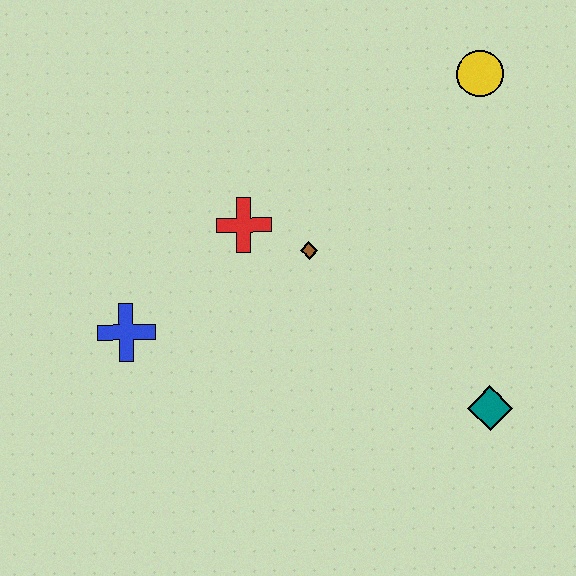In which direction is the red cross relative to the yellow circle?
The red cross is to the left of the yellow circle.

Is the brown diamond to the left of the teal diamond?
Yes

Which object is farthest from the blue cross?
The yellow circle is farthest from the blue cross.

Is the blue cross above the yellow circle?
No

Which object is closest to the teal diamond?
The brown diamond is closest to the teal diamond.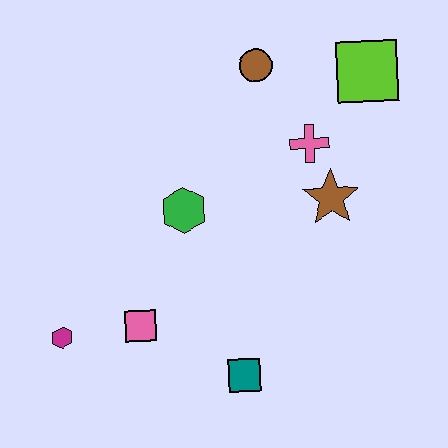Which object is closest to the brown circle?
The pink cross is closest to the brown circle.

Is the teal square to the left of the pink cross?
Yes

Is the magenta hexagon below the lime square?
Yes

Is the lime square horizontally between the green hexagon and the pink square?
No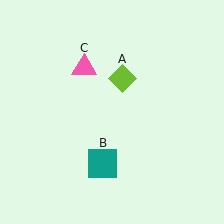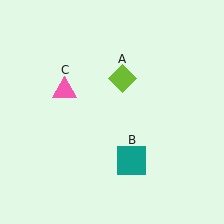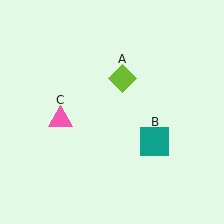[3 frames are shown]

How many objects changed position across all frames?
2 objects changed position: teal square (object B), pink triangle (object C).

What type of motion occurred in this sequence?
The teal square (object B), pink triangle (object C) rotated counterclockwise around the center of the scene.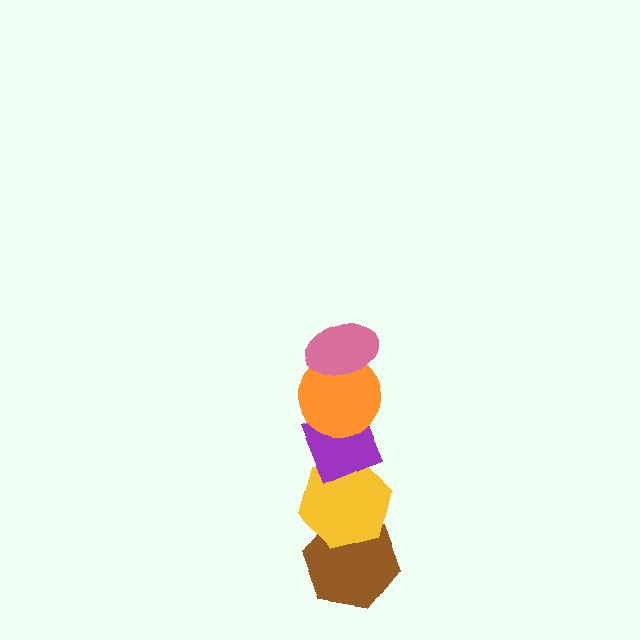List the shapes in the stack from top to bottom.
From top to bottom: the pink ellipse, the orange circle, the purple diamond, the yellow hexagon, the brown hexagon.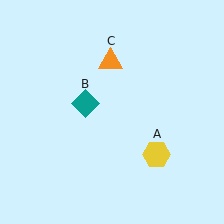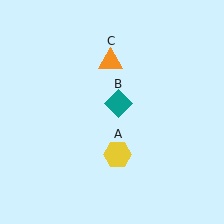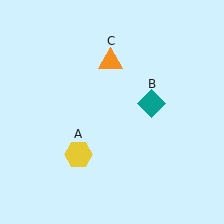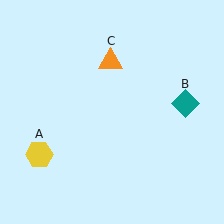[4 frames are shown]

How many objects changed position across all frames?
2 objects changed position: yellow hexagon (object A), teal diamond (object B).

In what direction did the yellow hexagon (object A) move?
The yellow hexagon (object A) moved left.